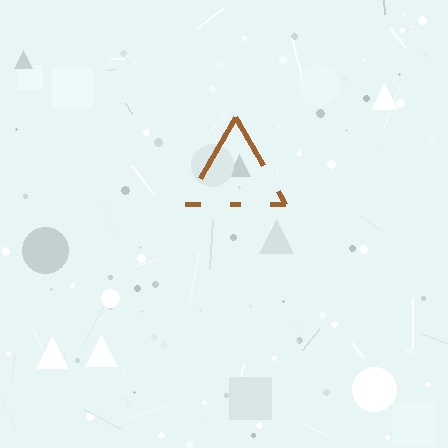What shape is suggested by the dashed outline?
The dashed outline suggests a triangle.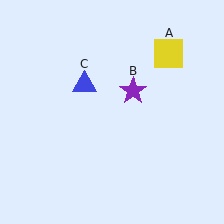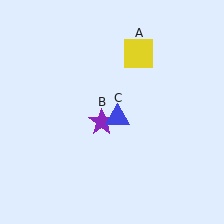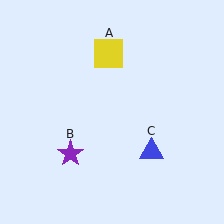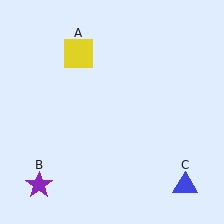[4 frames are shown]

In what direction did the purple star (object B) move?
The purple star (object B) moved down and to the left.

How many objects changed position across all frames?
3 objects changed position: yellow square (object A), purple star (object B), blue triangle (object C).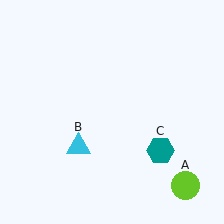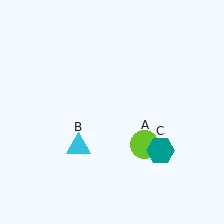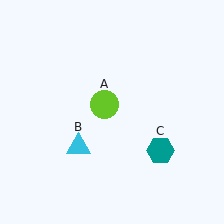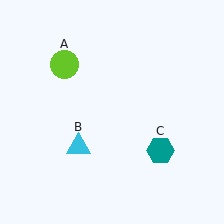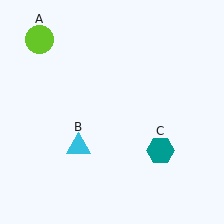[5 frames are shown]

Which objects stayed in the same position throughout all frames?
Cyan triangle (object B) and teal hexagon (object C) remained stationary.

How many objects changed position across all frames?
1 object changed position: lime circle (object A).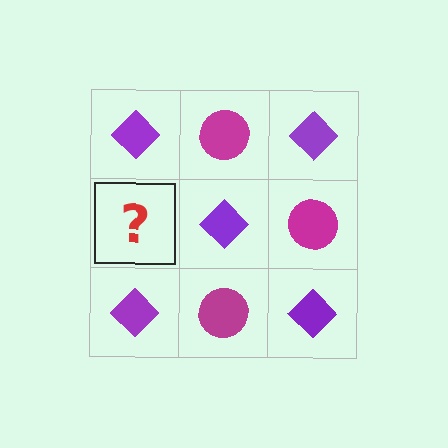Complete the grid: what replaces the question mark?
The question mark should be replaced with a magenta circle.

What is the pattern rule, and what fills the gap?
The rule is that it alternates purple diamond and magenta circle in a checkerboard pattern. The gap should be filled with a magenta circle.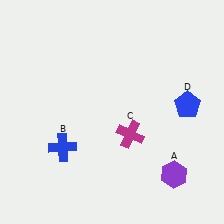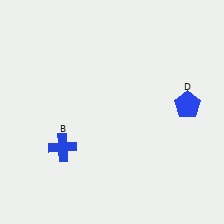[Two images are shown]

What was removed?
The magenta cross (C), the purple hexagon (A) were removed in Image 2.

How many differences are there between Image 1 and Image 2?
There are 2 differences between the two images.